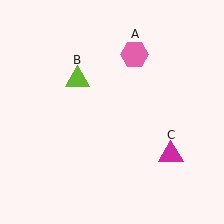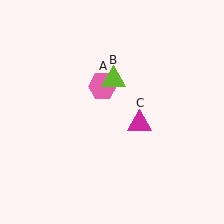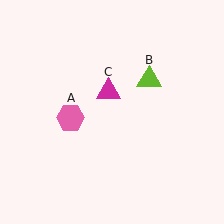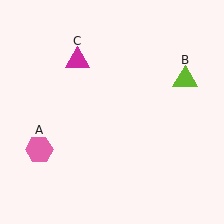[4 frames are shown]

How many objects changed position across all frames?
3 objects changed position: pink hexagon (object A), lime triangle (object B), magenta triangle (object C).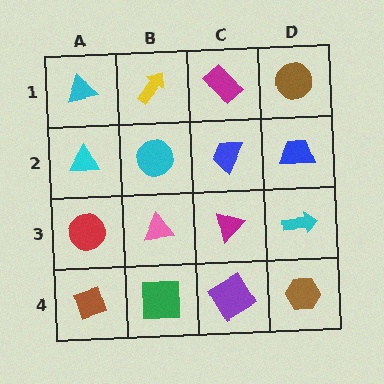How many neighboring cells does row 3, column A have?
3.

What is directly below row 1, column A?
A cyan triangle.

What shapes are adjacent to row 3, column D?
A blue trapezoid (row 2, column D), a brown hexagon (row 4, column D), a magenta triangle (row 3, column C).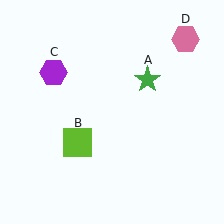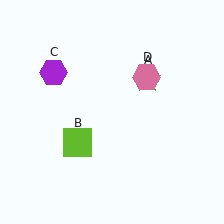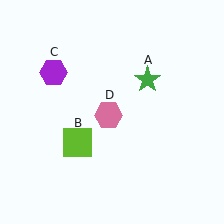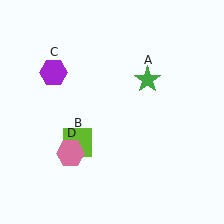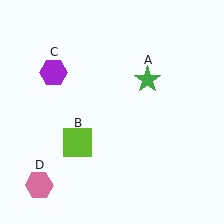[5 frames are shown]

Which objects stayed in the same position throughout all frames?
Green star (object A) and lime square (object B) and purple hexagon (object C) remained stationary.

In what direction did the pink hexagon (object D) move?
The pink hexagon (object D) moved down and to the left.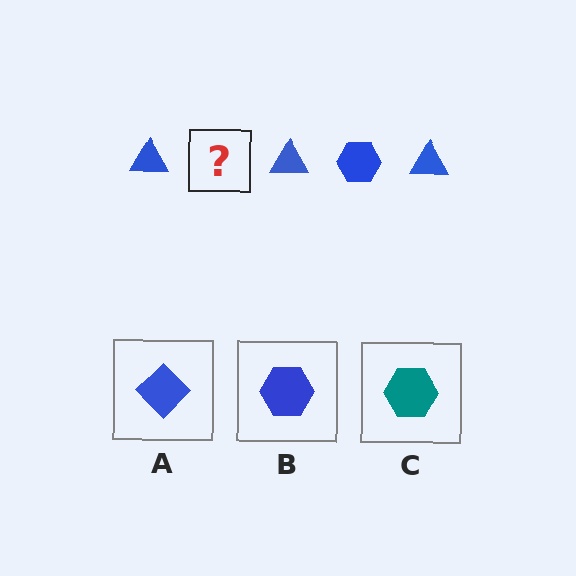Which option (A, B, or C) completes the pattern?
B.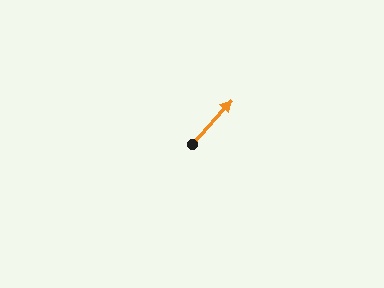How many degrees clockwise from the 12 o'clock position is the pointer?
Approximately 42 degrees.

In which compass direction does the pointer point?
Northeast.